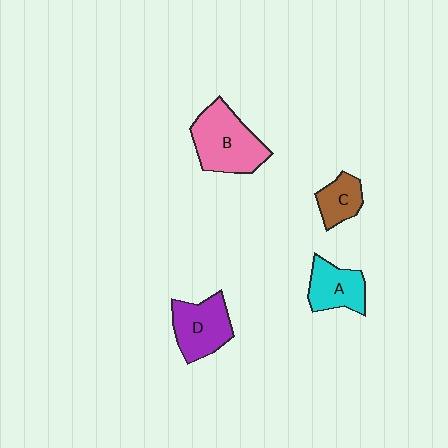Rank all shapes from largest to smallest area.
From largest to smallest: B (pink), D (purple), A (cyan), C (brown).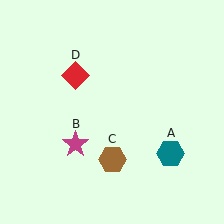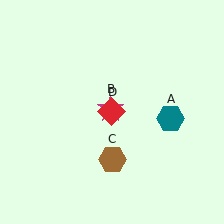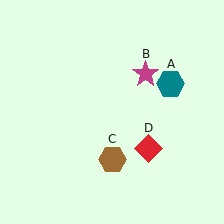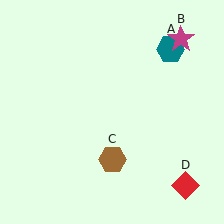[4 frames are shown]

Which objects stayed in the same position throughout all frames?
Brown hexagon (object C) remained stationary.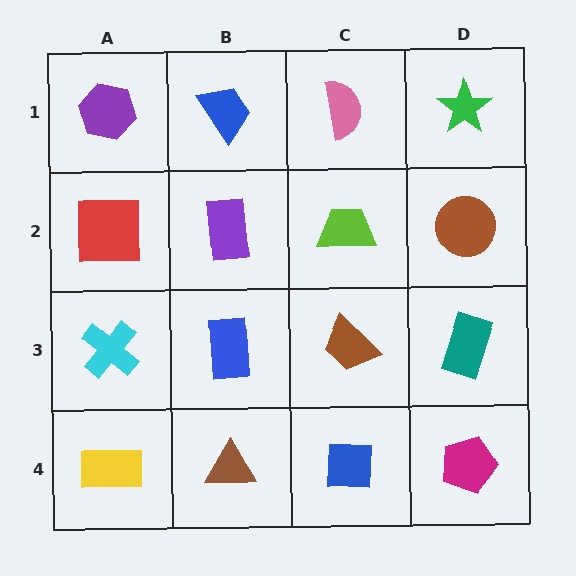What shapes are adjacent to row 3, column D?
A brown circle (row 2, column D), a magenta pentagon (row 4, column D), a brown trapezoid (row 3, column C).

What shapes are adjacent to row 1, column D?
A brown circle (row 2, column D), a pink semicircle (row 1, column C).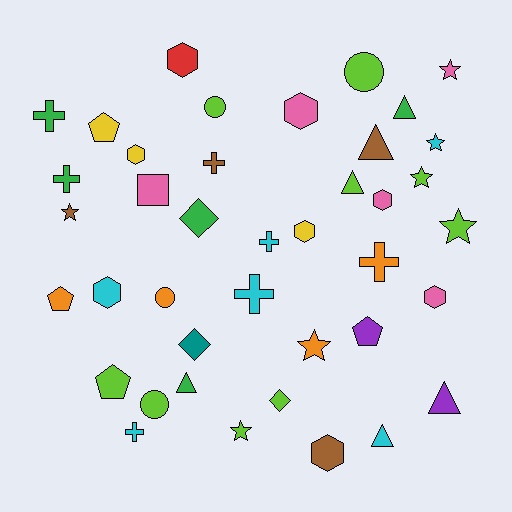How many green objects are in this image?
There are 5 green objects.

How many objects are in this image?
There are 40 objects.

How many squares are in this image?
There is 1 square.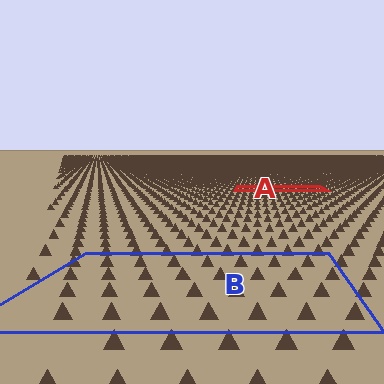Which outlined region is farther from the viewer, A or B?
Region A is farther from the viewer — the texture elements inside it appear smaller and more densely packed.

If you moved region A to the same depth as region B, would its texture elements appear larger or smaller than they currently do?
They would appear larger. At a closer depth, the same texture elements are projected at a bigger on-screen size.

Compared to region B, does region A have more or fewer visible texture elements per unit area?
Region A has more texture elements per unit area — they are packed more densely because it is farther away.